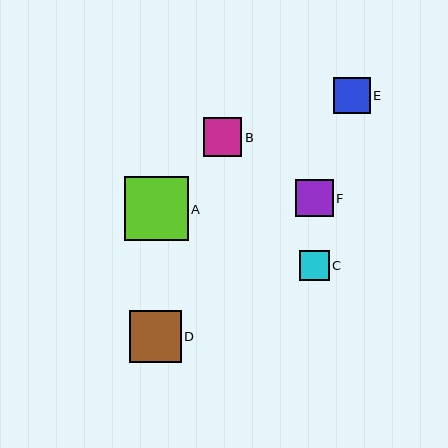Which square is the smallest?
Square C is the smallest with a size of approximately 30 pixels.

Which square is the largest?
Square A is the largest with a size of approximately 64 pixels.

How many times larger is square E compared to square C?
Square E is approximately 1.2 times the size of square C.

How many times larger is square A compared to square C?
Square A is approximately 2.2 times the size of square C.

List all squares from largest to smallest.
From largest to smallest: A, D, B, F, E, C.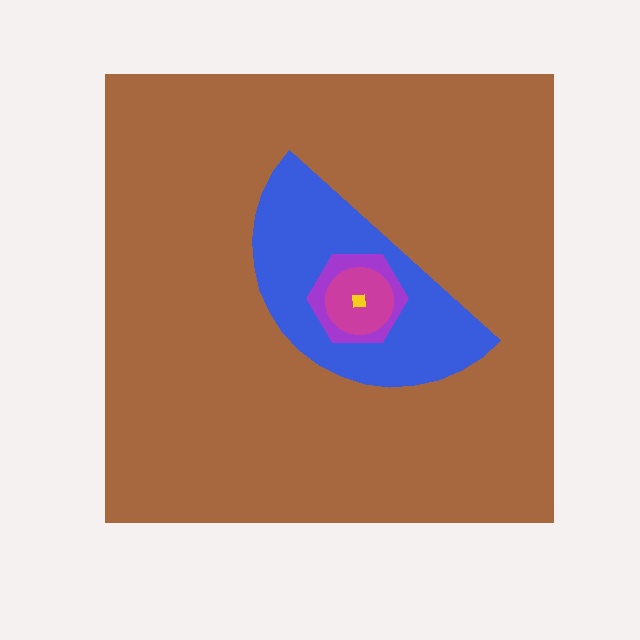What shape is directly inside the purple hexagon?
The magenta circle.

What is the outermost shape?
The brown square.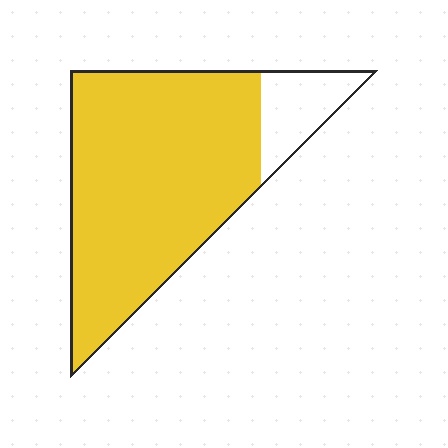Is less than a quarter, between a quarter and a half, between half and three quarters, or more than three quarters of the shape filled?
More than three quarters.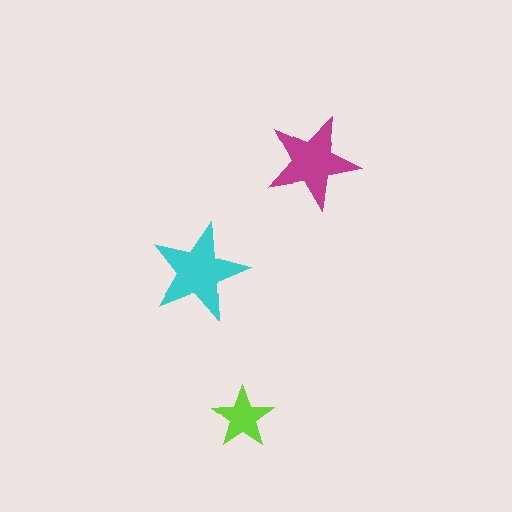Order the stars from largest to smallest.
the cyan one, the magenta one, the lime one.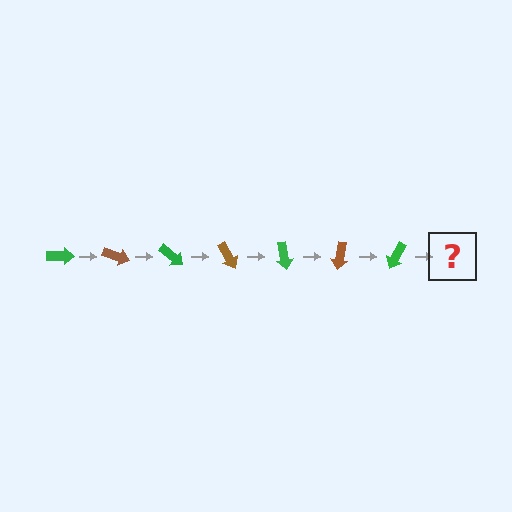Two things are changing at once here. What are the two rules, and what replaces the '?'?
The two rules are that it rotates 20 degrees each step and the color cycles through green and brown. The '?' should be a brown arrow, rotated 140 degrees from the start.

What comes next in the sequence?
The next element should be a brown arrow, rotated 140 degrees from the start.